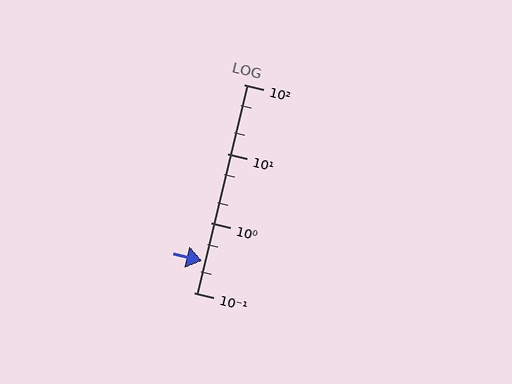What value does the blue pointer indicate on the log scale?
The pointer indicates approximately 0.29.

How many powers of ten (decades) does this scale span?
The scale spans 3 decades, from 0.1 to 100.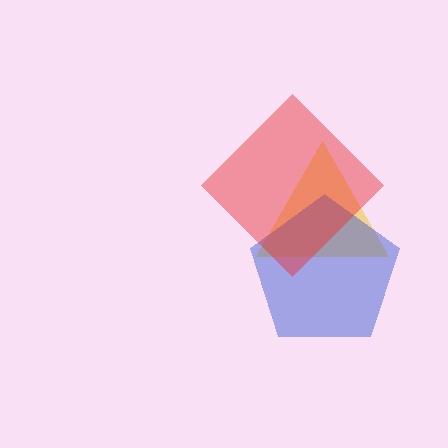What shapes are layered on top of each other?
The layered shapes are: a yellow triangle, a blue pentagon, a red diamond.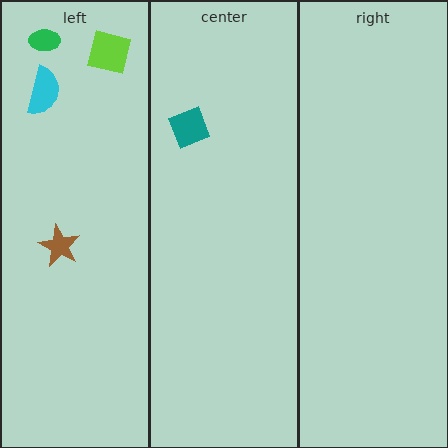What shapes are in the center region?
The teal square.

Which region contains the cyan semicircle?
The left region.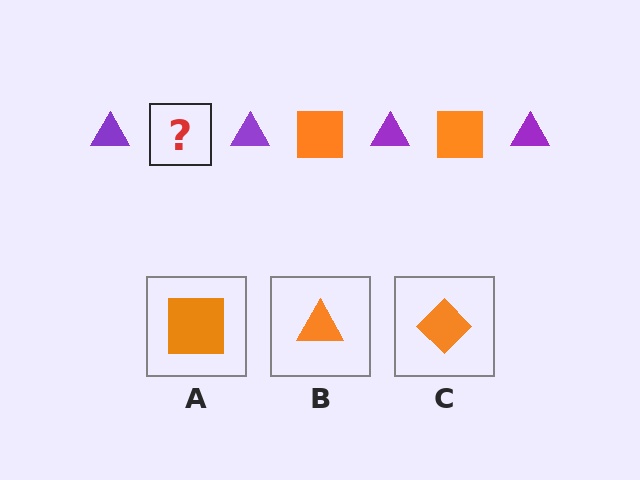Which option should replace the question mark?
Option A.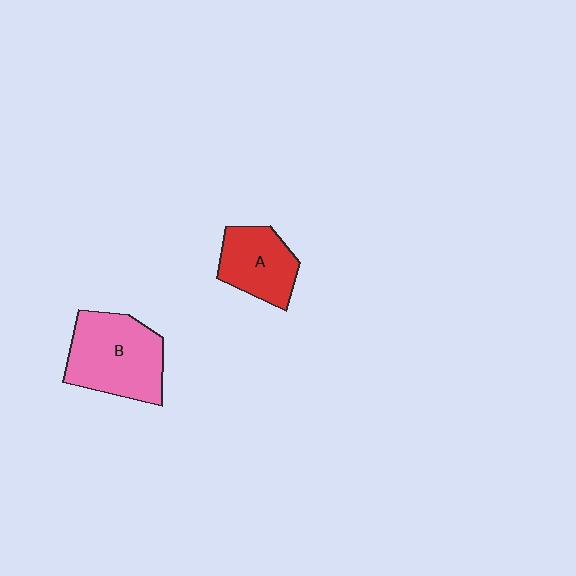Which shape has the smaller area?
Shape A (red).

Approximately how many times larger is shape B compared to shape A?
Approximately 1.5 times.